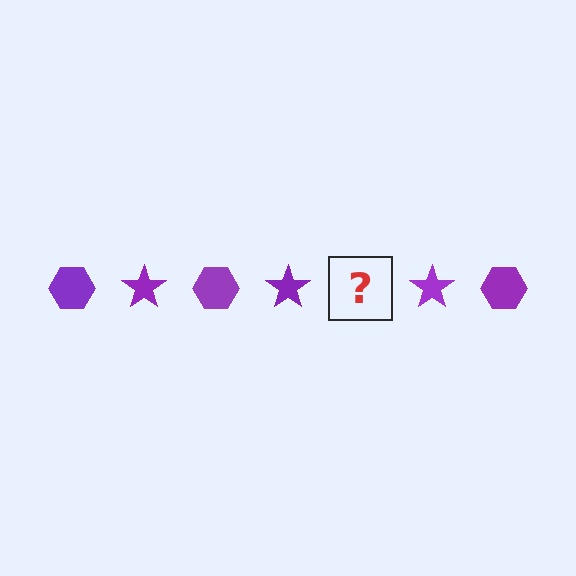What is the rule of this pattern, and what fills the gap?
The rule is that the pattern cycles through hexagon, star shapes in purple. The gap should be filled with a purple hexagon.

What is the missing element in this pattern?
The missing element is a purple hexagon.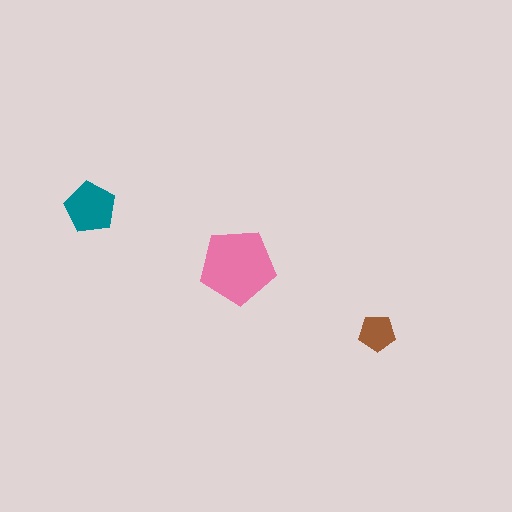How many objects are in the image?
There are 3 objects in the image.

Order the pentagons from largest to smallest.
the pink one, the teal one, the brown one.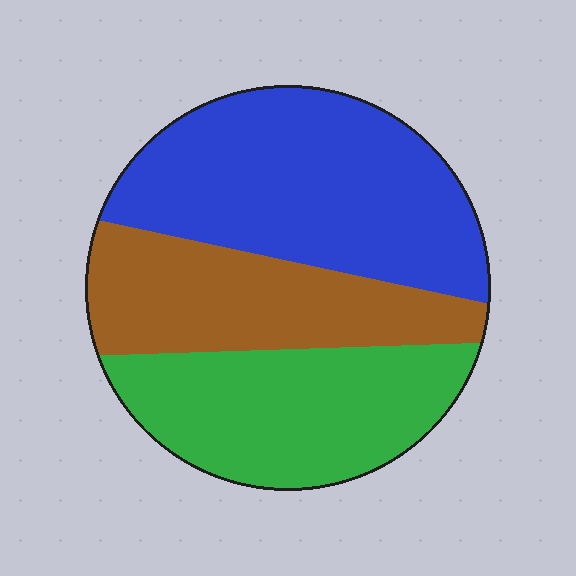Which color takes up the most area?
Blue, at roughly 40%.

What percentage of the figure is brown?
Brown takes up about one quarter (1/4) of the figure.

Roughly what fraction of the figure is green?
Green takes up about one third (1/3) of the figure.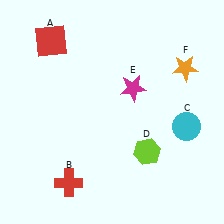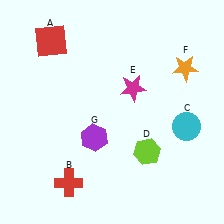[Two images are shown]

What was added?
A purple hexagon (G) was added in Image 2.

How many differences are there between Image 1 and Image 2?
There is 1 difference between the two images.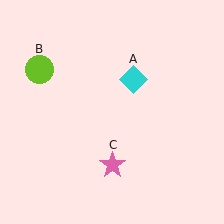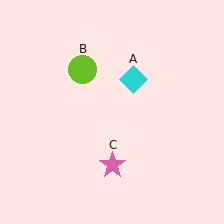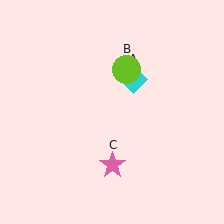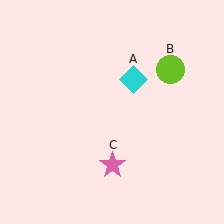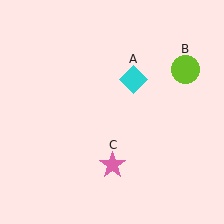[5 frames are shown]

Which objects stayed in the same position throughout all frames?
Cyan diamond (object A) and pink star (object C) remained stationary.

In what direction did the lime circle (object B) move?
The lime circle (object B) moved right.